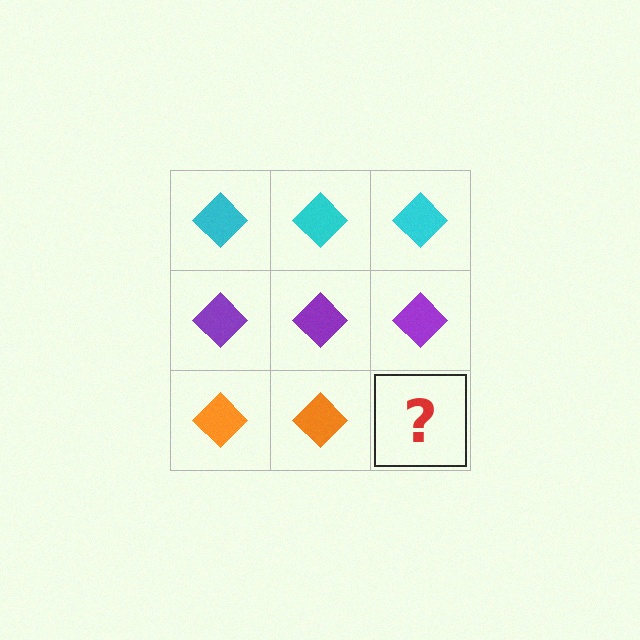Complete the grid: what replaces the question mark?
The question mark should be replaced with an orange diamond.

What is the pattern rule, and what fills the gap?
The rule is that each row has a consistent color. The gap should be filled with an orange diamond.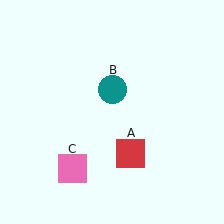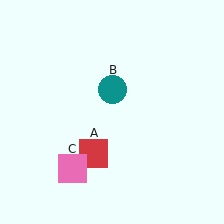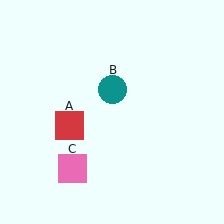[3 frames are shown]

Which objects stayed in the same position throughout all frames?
Teal circle (object B) and pink square (object C) remained stationary.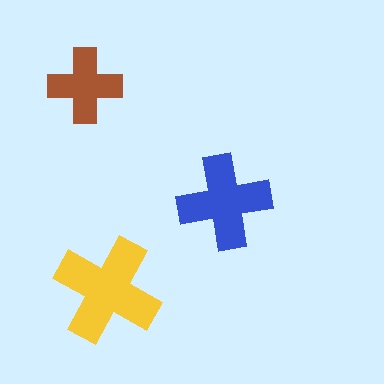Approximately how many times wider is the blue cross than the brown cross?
About 1.5 times wider.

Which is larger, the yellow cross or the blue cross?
The yellow one.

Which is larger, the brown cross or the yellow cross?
The yellow one.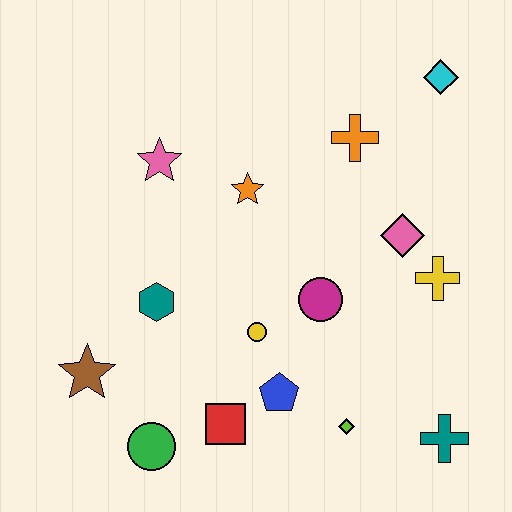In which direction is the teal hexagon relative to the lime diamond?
The teal hexagon is to the left of the lime diamond.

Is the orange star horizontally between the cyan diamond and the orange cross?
No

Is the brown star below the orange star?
Yes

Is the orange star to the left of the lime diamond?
Yes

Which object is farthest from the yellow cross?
The brown star is farthest from the yellow cross.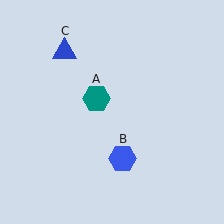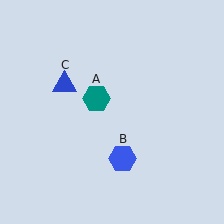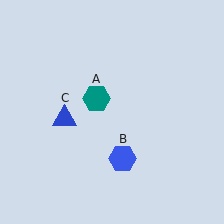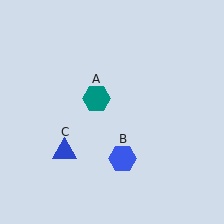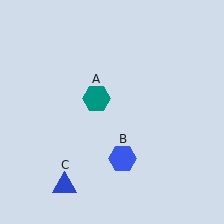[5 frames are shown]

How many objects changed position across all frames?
1 object changed position: blue triangle (object C).